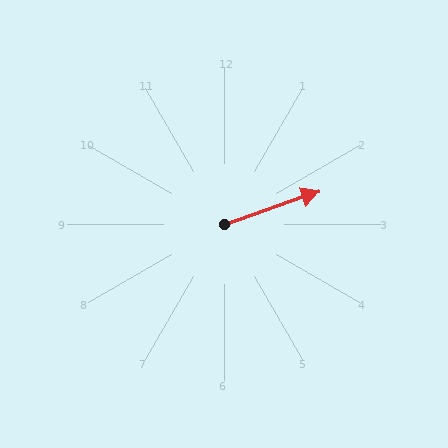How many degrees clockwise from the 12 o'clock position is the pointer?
Approximately 71 degrees.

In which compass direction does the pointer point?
East.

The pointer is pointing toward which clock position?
Roughly 2 o'clock.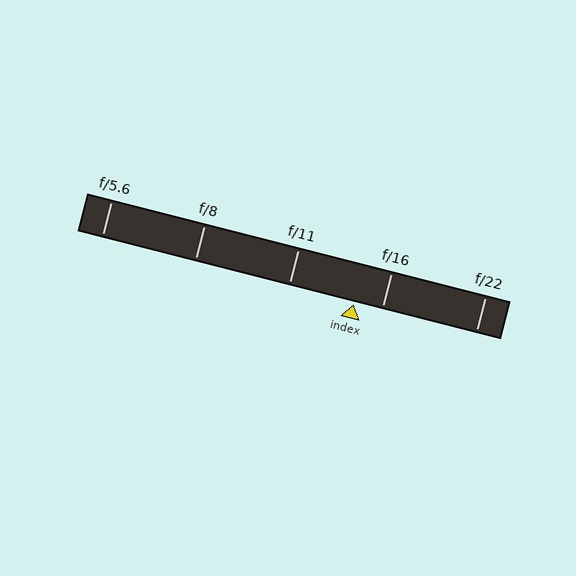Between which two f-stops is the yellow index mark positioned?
The index mark is between f/11 and f/16.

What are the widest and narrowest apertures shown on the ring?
The widest aperture shown is f/5.6 and the narrowest is f/22.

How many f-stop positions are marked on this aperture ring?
There are 5 f-stop positions marked.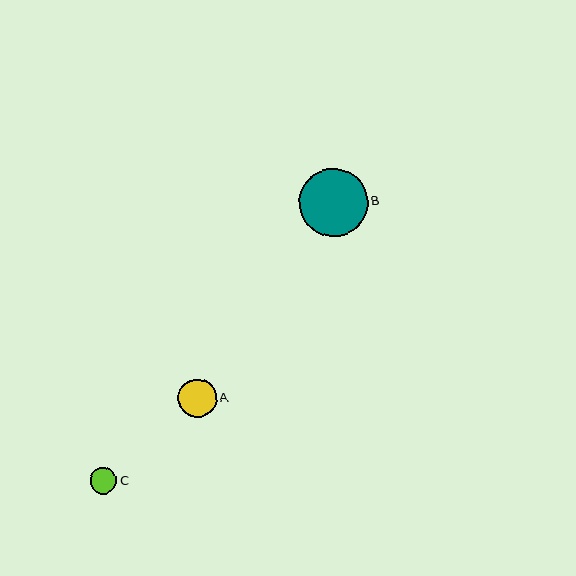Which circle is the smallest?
Circle C is the smallest with a size of approximately 27 pixels.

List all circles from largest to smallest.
From largest to smallest: B, A, C.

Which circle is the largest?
Circle B is the largest with a size of approximately 69 pixels.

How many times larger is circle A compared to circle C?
Circle A is approximately 1.5 times the size of circle C.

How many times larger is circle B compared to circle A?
Circle B is approximately 1.8 times the size of circle A.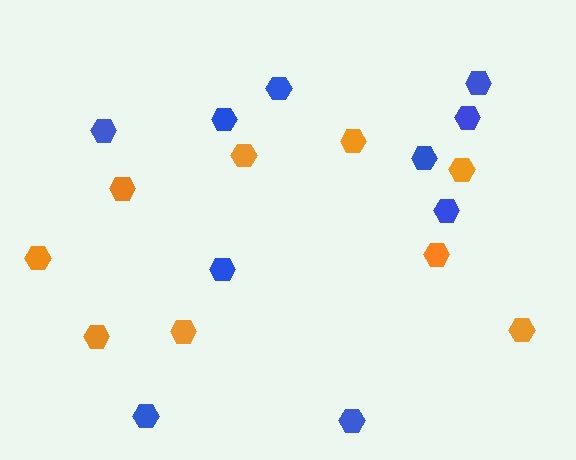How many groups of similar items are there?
There are 2 groups: one group of blue hexagons (10) and one group of orange hexagons (9).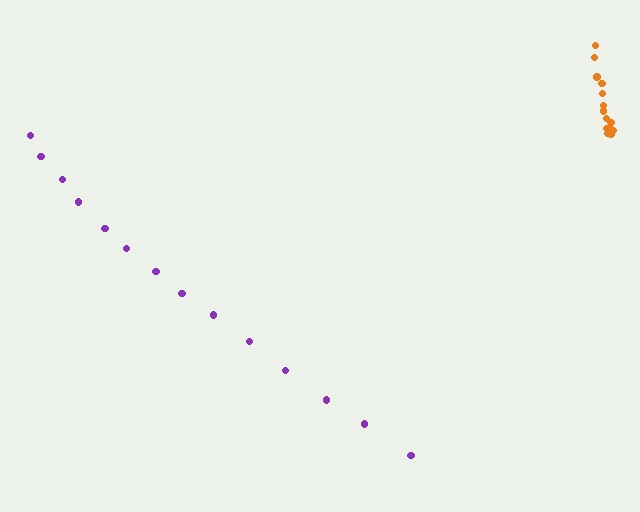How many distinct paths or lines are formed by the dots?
There are 2 distinct paths.